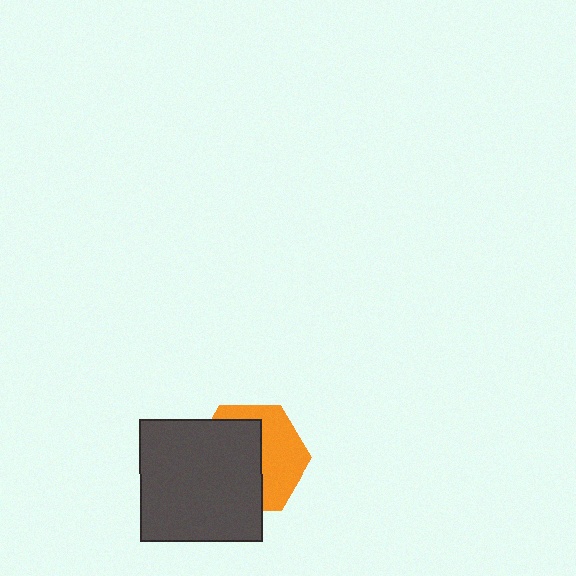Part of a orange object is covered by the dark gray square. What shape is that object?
It is a hexagon.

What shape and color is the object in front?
The object in front is a dark gray square.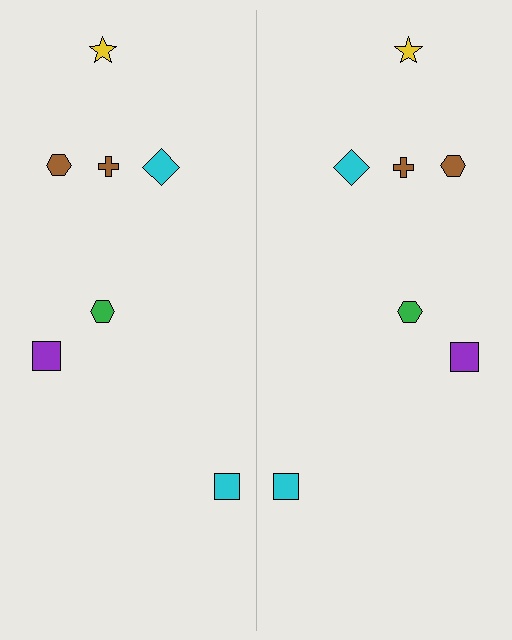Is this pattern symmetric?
Yes, this pattern has bilateral (reflection) symmetry.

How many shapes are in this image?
There are 14 shapes in this image.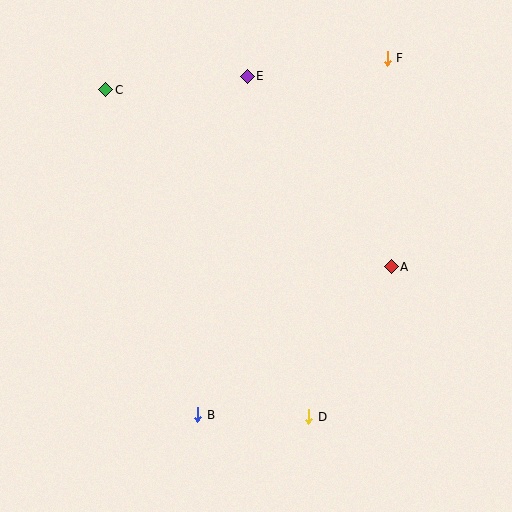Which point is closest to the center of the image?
Point A at (391, 267) is closest to the center.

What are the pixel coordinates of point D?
Point D is at (309, 417).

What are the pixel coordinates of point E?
Point E is at (247, 76).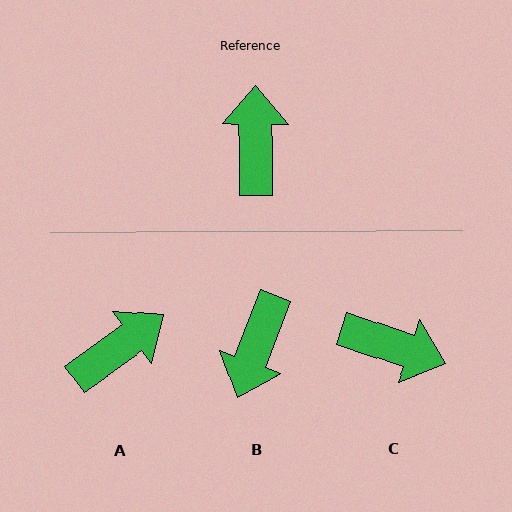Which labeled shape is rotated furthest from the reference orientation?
B, about 159 degrees away.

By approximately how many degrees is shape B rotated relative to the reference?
Approximately 159 degrees counter-clockwise.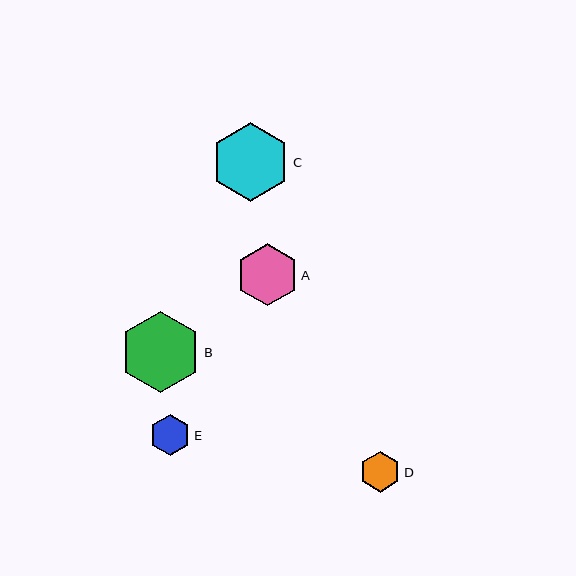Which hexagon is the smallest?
Hexagon D is the smallest with a size of approximately 40 pixels.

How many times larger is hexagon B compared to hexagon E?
Hexagon B is approximately 2.0 times the size of hexagon E.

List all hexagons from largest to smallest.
From largest to smallest: B, C, A, E, D.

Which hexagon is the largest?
Hexagon B is the largest with a size of approximately 81 pixels.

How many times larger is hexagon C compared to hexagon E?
Hexagon C is approximately 1.9 times the size of hexagon E.